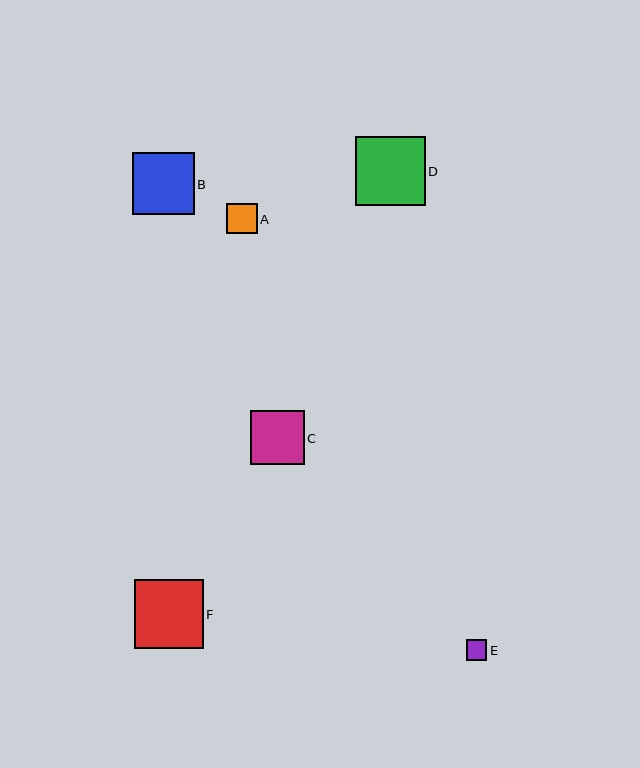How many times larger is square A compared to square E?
Square A is approximately 1.5 times the size of square E.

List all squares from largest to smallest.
From largest to smallest: D, F, B, C, A, E.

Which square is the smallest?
Square E is the smallest with a size of approximately 20 pixels.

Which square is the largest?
Square D is the largest with a size of approximately 70 pixels.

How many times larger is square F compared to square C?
Square F is approximately 1.3 times the size of square C.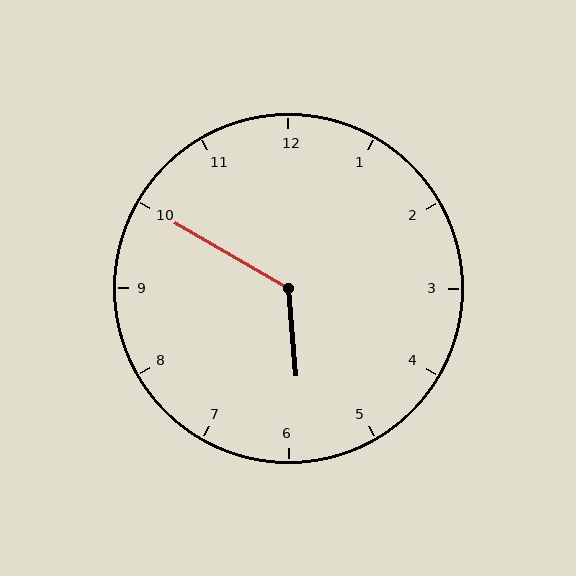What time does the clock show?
5:50.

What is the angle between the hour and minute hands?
Approximately 125 degrees.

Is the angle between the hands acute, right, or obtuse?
It is obtuse.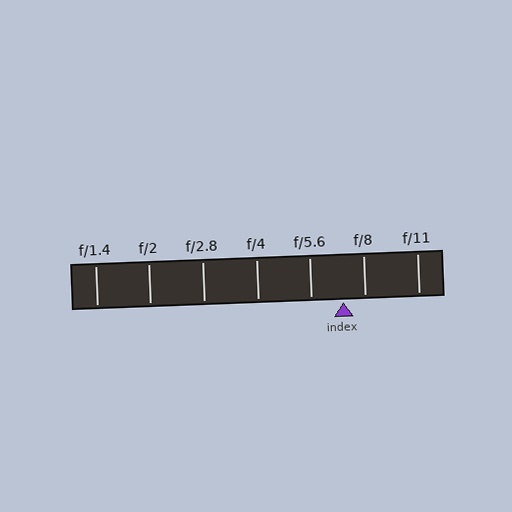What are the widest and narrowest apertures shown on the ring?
The widest aperture shown is f/1.4 and the narrowest is f/11.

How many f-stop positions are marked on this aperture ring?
There are 7 f-stop positions marked.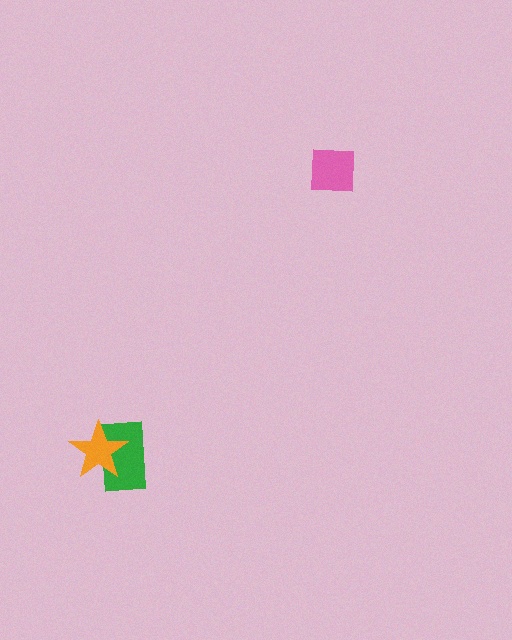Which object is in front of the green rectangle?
The orange star is in front of the green rectangle.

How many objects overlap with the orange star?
1 object overlaps with the orange star.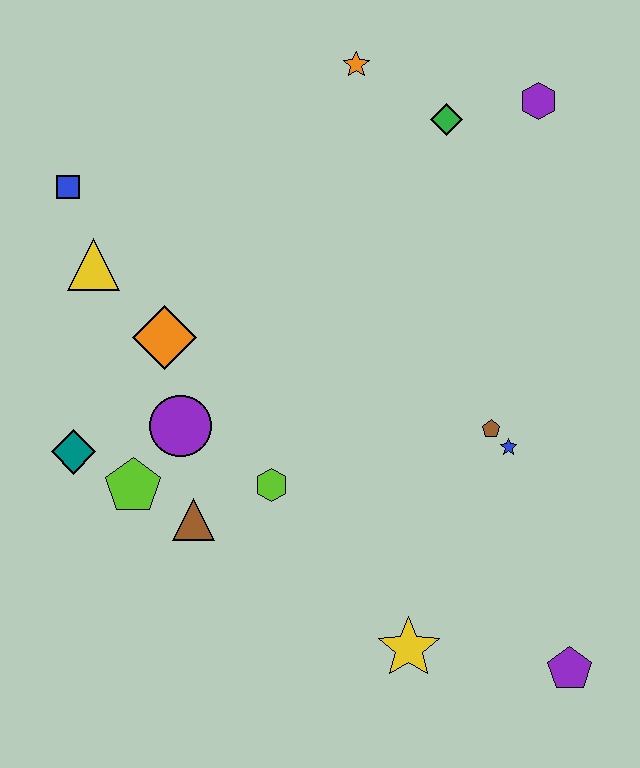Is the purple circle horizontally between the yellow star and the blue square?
Yes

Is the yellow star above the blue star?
No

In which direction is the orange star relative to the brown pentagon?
The orange star is above the brown pentagon.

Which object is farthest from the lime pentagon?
The purple hexagon is farthest from the lime pentagon.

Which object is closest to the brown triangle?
The lime pentagon is closest to the brown triangle.